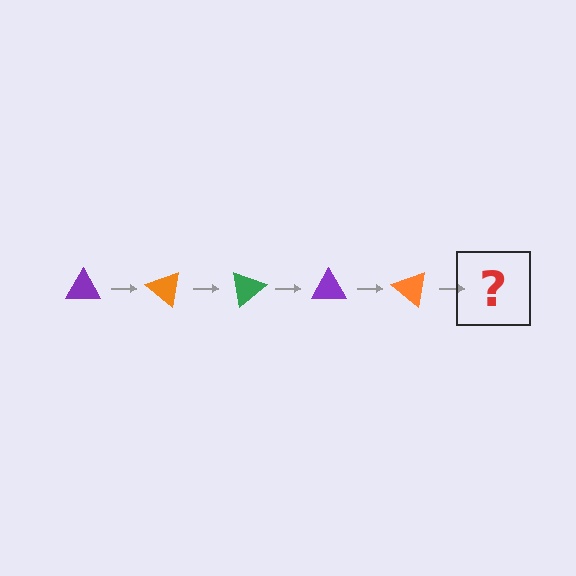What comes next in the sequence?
The next element should be a green triangle, rotated 200 degrees from the start.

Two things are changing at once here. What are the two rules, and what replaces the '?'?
The two rules are that it rotates 40 degrees each step and the color cycles through purple, orange, and green. The '?' should be a green triangle, rotated 200 degrees from the start.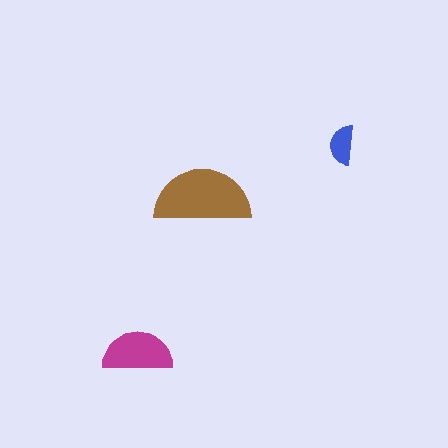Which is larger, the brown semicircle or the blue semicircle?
The brown one.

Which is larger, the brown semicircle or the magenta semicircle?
The brown one.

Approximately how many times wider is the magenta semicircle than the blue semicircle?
About 2 times wider.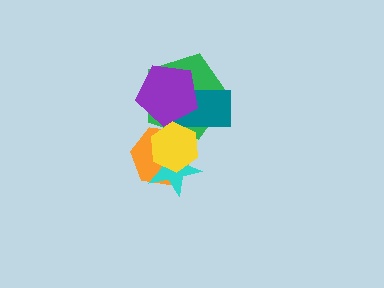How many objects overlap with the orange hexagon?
3 objects overlap with the orange hexagon.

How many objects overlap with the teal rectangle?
3 objects overlap with the teal rectangle.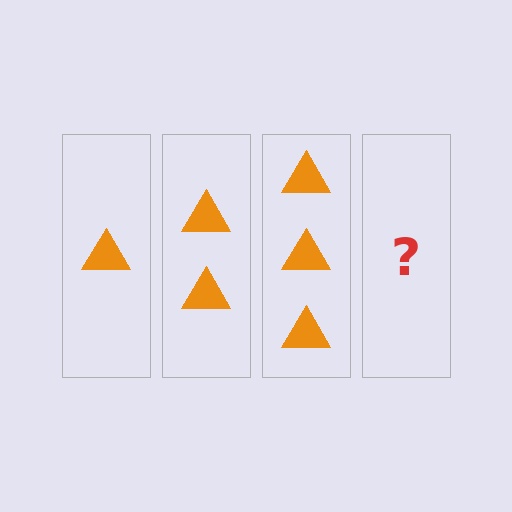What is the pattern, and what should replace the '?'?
The pattern is that each step adds one more triangle. The '?' should be 4 triangles.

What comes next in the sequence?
The next element should be 4 triangles.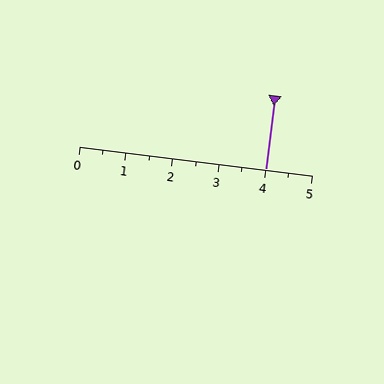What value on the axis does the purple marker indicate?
The marker indicates approximately 4.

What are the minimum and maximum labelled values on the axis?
The axis runs from 0 to 5.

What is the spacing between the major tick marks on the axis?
The major ticks are spaced 1 apart.